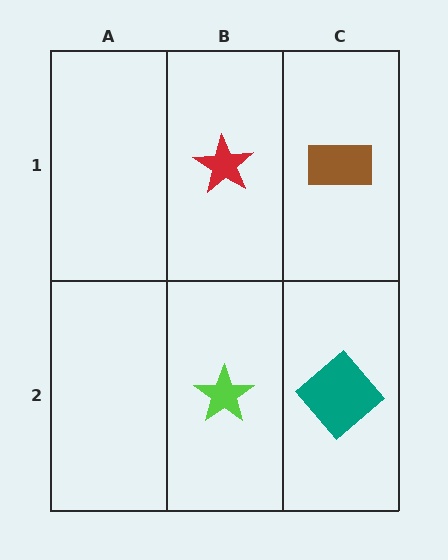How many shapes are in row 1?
2 shapes.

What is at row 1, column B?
A red star.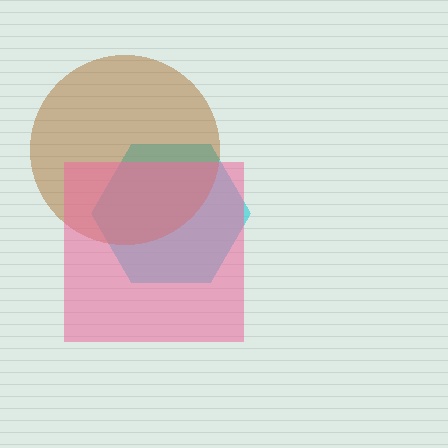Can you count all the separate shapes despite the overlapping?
Yes, there are 3 separate shapes.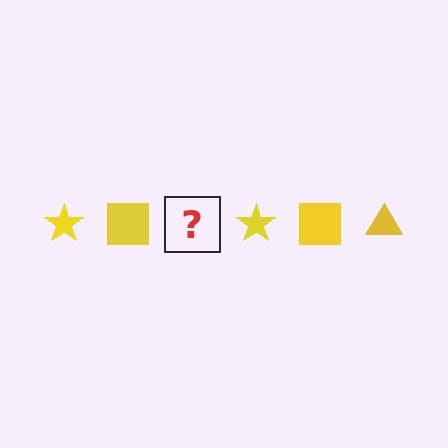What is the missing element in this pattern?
The missing element is a yellow triangle.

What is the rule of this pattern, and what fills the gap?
The rule is that the pattern cycles through star, square, triangle shapes in yellow. The gap should be filled with a yellow triangle.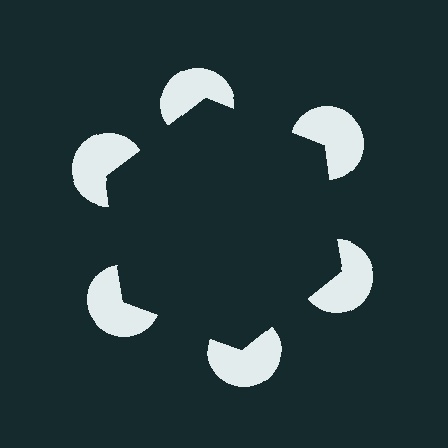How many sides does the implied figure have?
6 sides.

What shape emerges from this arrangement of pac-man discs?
An illusory hexagon — its edges are inferred from the aligned wedge cuts in the pac-man discs, not physically drawn.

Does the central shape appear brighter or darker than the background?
It typically appears slightly darker than the background, even though no actual brightness change is drawn.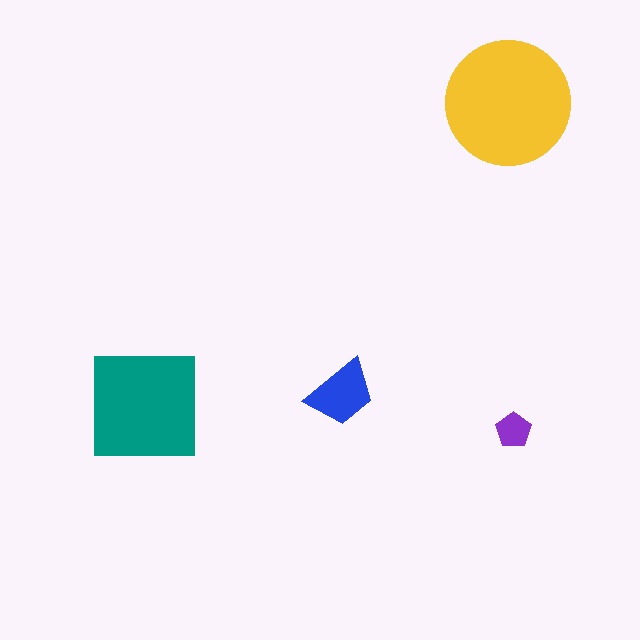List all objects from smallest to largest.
The purple pentagon, the blue trapezoid, the teal square, the yellow circle.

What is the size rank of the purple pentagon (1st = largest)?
4th.